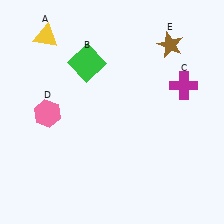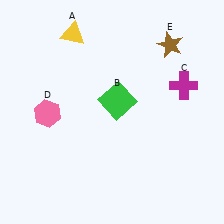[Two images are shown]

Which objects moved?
The objects that moved are: the yellow triangle (A), the green square (B).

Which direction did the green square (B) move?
The green square (B) moved down.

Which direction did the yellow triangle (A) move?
The yellow triangle (A) moved right.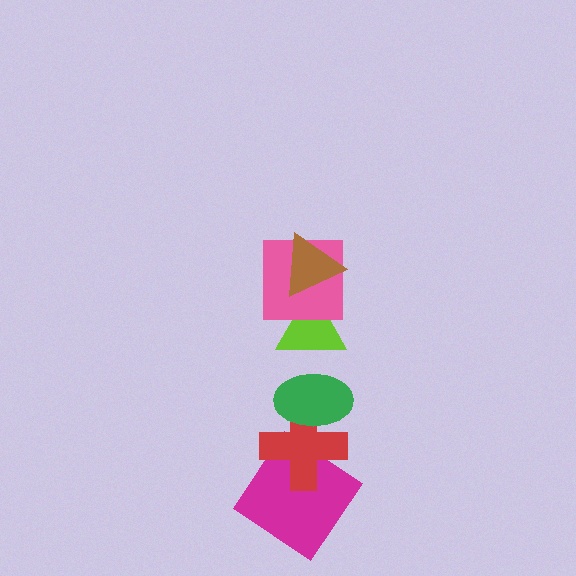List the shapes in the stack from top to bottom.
From top to bottom: the brown triangle, the pink square, the lime triangle, the green ellipse, the red cross, the magenta diamond.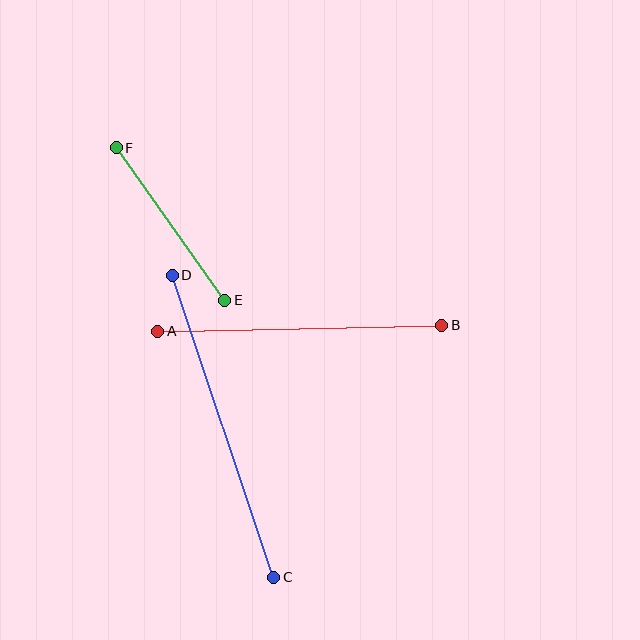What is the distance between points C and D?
The distance is approximately 319 pixels.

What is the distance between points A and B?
The distance is approximately 284 pixels.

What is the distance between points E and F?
The distance is approximately 187 pixels.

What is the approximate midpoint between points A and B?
The midpoint is at approximately (300, 328) pixels.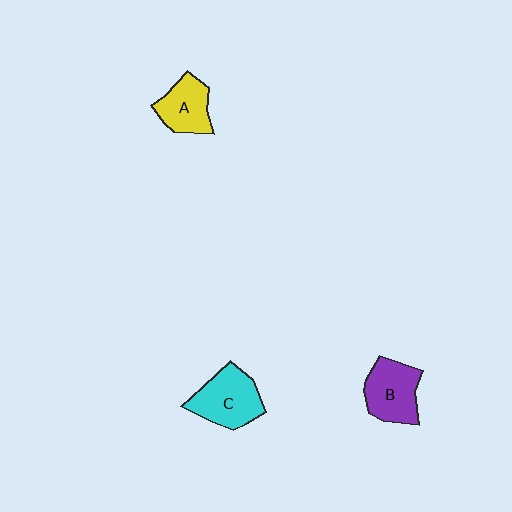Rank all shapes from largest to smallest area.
From largest to smallest: C (cyan), B (purple), A (yellow).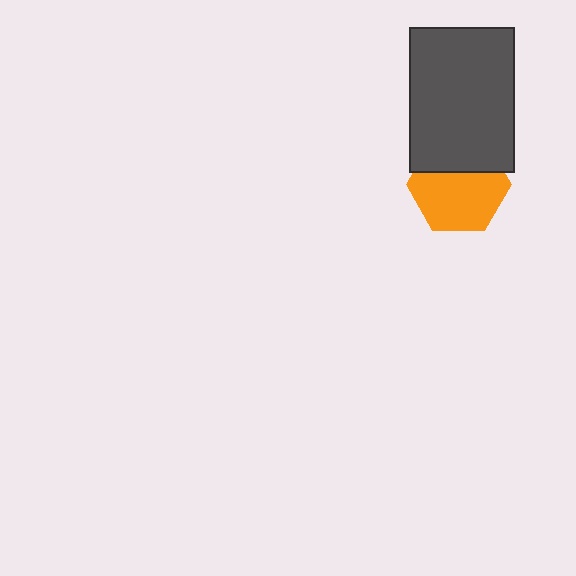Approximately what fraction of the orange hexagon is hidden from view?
Roughly 34% of the orange hexagon is hidden behind the dark gray rectangle.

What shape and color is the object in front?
The object in front is a dark gray rectangle.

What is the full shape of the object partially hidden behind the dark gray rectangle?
The partially hidden object is an orange hexagon.